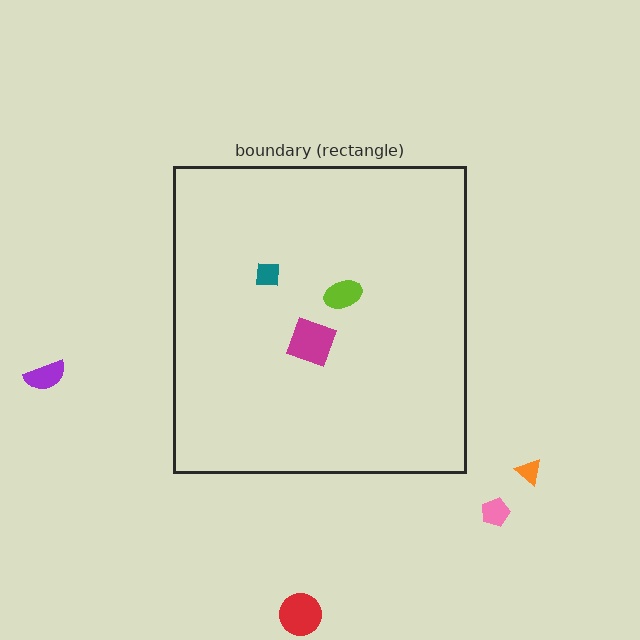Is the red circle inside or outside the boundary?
Outside.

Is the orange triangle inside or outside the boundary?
Outside.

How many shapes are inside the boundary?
3 inside, 4 outside.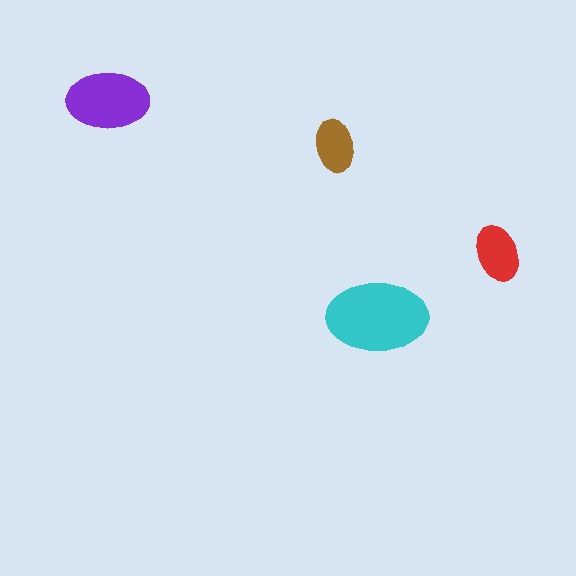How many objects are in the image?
There are 4 objects in the image.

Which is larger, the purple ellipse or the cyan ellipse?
The cyan one.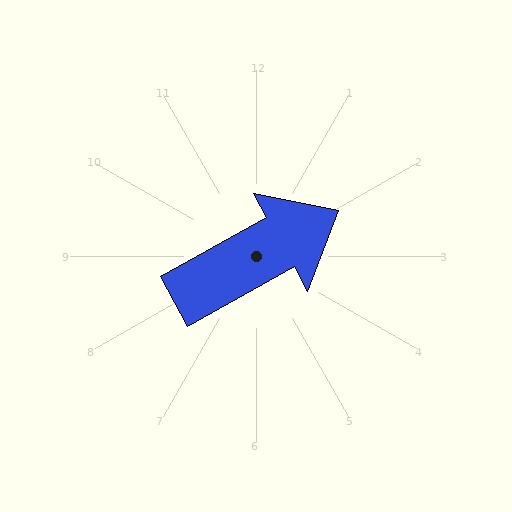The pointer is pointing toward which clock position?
Roughly 2 o'clock.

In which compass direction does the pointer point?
Northeast.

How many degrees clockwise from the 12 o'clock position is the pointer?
Approximately 61 degrees.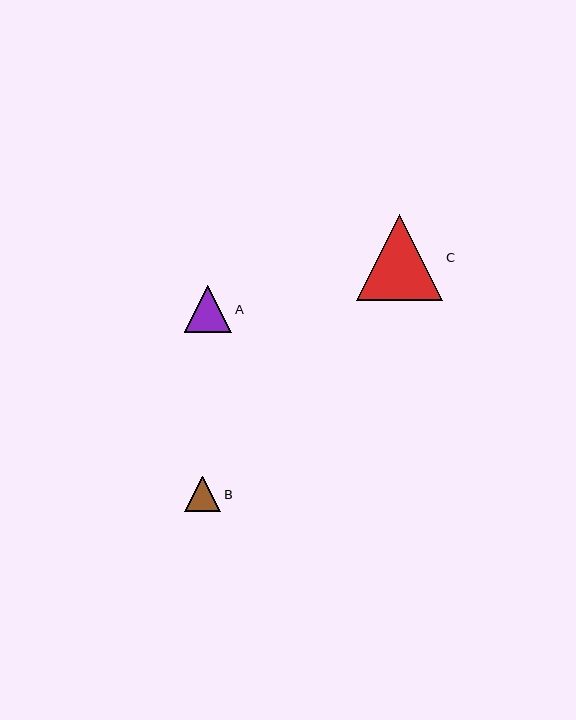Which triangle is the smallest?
Triangle B is the smallest with a size of approximately 36 pixels.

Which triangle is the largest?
Triangle C is the largest with a size of approximately 86 pixels.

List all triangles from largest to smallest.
From largest to smallest: C, A, B.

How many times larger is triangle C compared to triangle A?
Triangle C is approximately 1.8 times the size of triangle A.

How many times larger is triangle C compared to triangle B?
Triangle C is approximately 2.4 times the size of triangle B.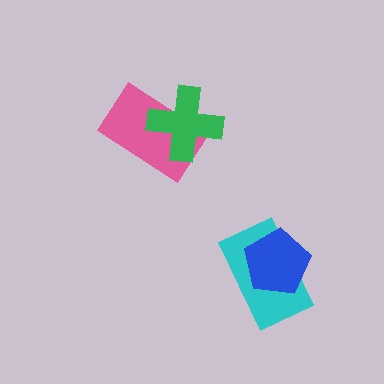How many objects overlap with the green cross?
1 object overlaps with the green cross.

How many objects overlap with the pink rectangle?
1 object overlaps with the pink rectangle.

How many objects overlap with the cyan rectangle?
1 object overlaps with the cyan rectangle.